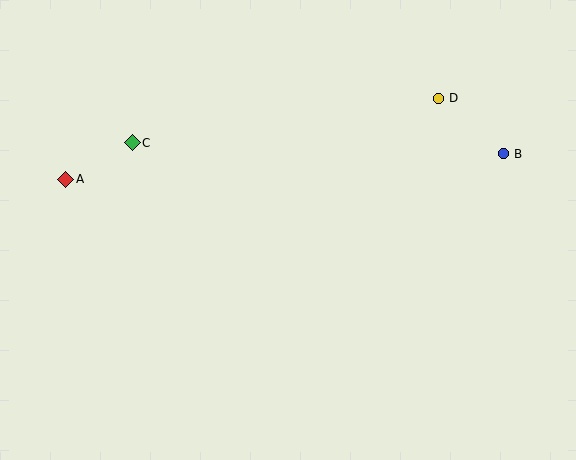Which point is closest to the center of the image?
Point C at (132, 143) is closest to the center.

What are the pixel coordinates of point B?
Point B is at (504, 154).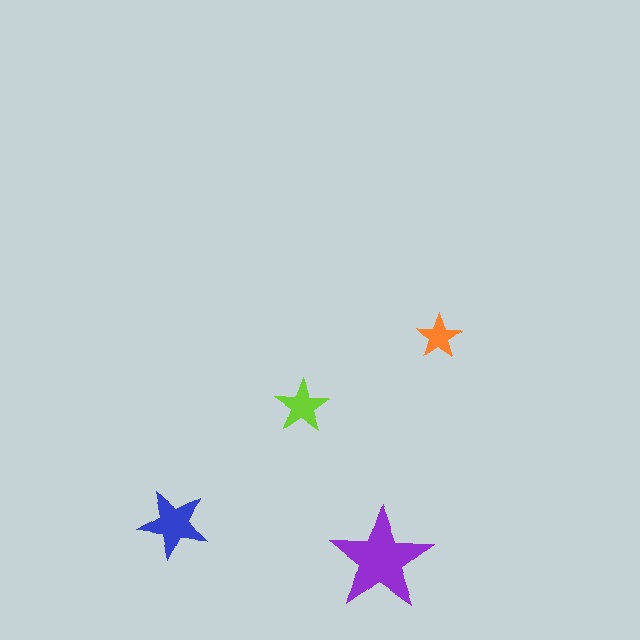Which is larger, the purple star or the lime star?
The purple one.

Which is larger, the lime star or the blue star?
The blue one.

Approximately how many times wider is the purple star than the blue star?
About 1.5 times wider.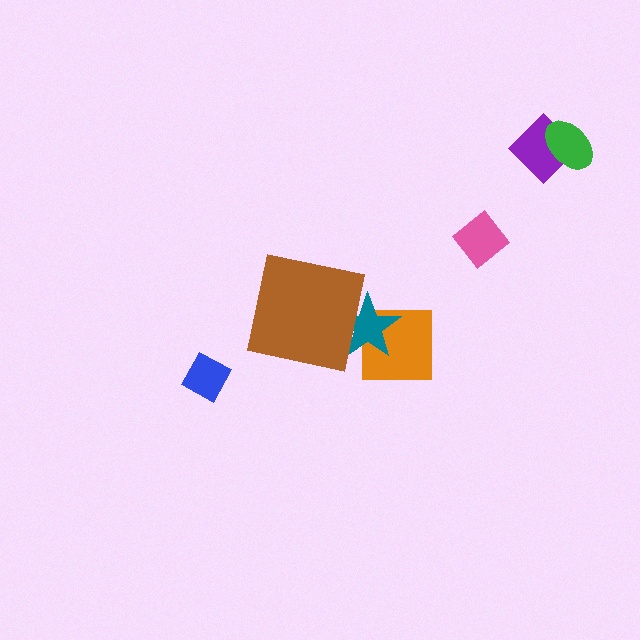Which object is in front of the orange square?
The teal star is in front of the orange square.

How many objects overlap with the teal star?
2 objects overlap with the teal star.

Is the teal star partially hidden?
Yes, it is partially covered by another shape.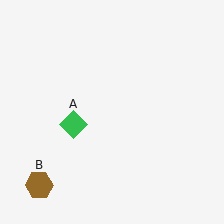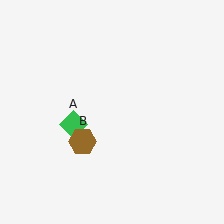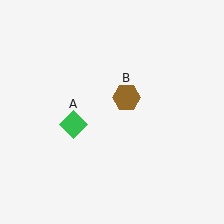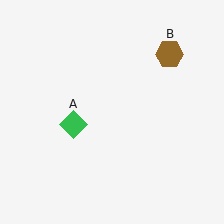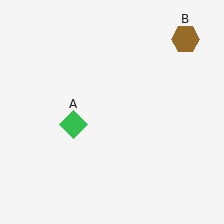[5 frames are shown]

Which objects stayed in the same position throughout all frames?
Green diamond (object A) remained stationary.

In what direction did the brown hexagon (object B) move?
The brown hexagon (object B) moved up and to the right.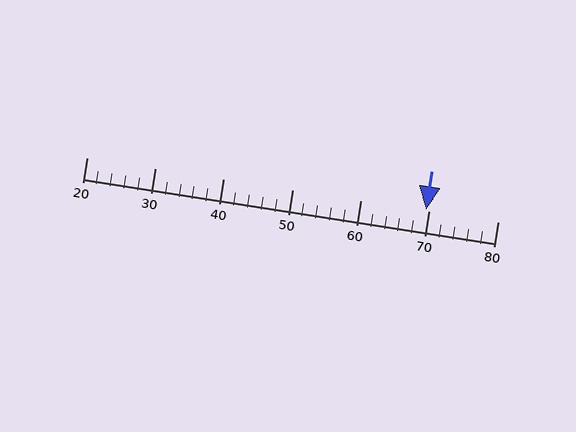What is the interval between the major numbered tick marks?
The major tick marks are spaced 10 units apart.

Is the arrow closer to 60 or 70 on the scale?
The arrow is closer to 70.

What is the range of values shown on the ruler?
The ruler shows values from 20 to 80.